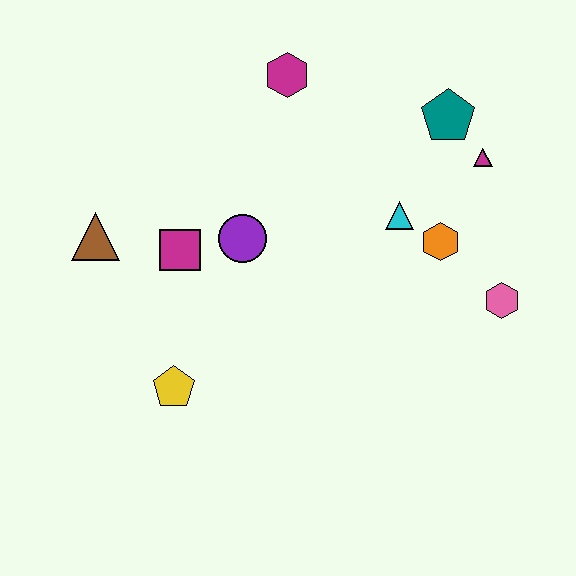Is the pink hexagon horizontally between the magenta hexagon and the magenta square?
No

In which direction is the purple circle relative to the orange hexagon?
The purple circle is to the left of the orange hexagon.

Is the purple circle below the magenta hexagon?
Yes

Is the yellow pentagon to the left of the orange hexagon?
Yes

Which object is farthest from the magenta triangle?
The brown triangle is farthest from the magenta triangle.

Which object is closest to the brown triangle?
The magenta square is closest to the brown triangle.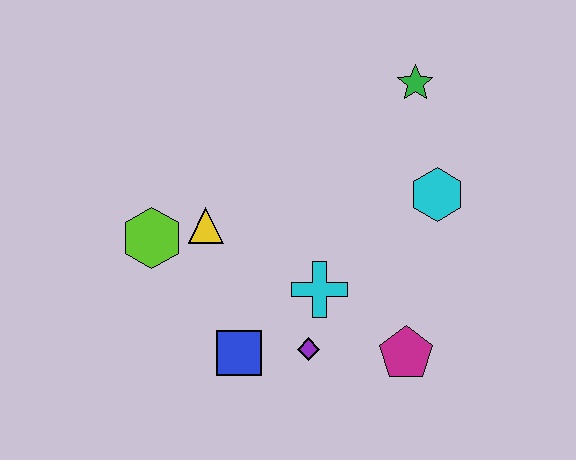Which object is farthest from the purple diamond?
The green star is farthest from the purple diamond.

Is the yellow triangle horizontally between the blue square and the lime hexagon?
Yes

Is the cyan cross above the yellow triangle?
No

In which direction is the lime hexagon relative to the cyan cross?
The lime hexagon is to the left of the cyan cross.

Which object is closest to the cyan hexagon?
The green star is closest to the cyan hexagon.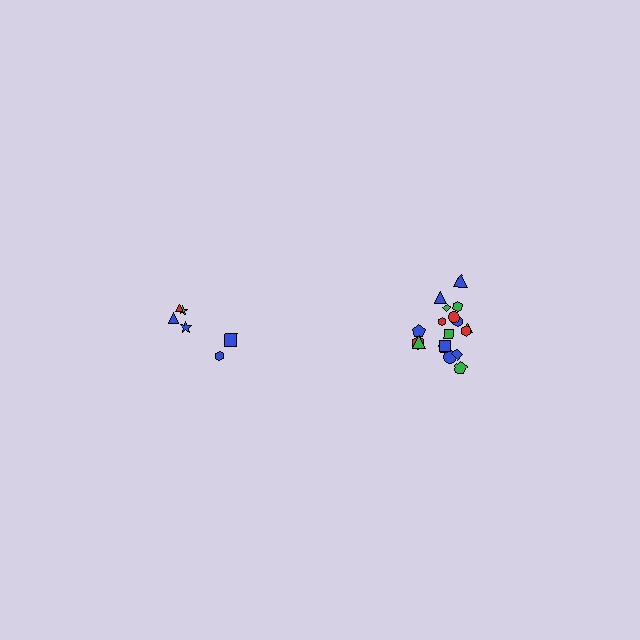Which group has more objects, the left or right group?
The right group.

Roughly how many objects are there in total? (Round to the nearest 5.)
Roughly 25 objects in total.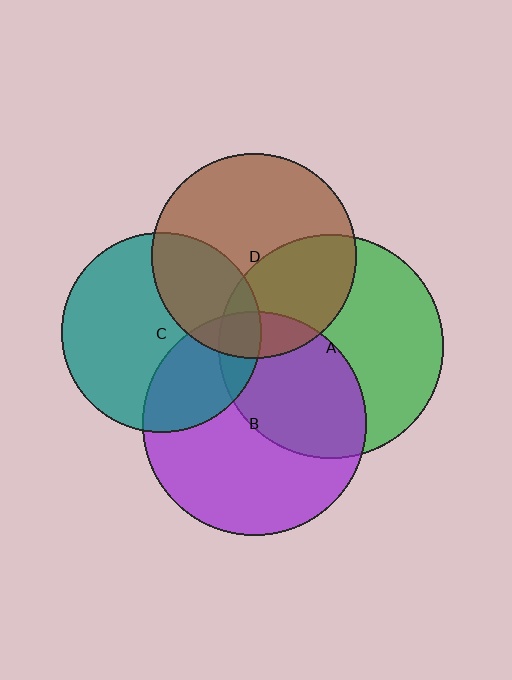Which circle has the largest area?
Circle A (green).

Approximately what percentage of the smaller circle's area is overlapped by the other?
Approximately 10%.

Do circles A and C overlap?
Yes.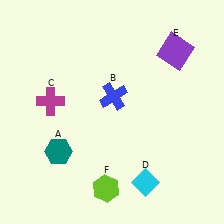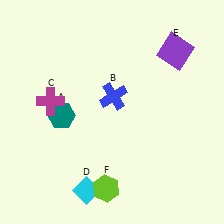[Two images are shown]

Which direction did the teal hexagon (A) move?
The teal hexagon (A) moved up.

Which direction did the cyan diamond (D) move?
The cyan diamond (D) moved left.